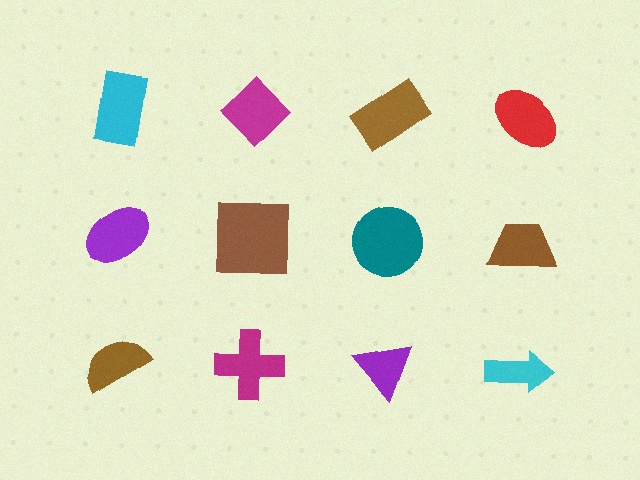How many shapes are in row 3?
4 shapes.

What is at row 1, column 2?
A magenta diamond.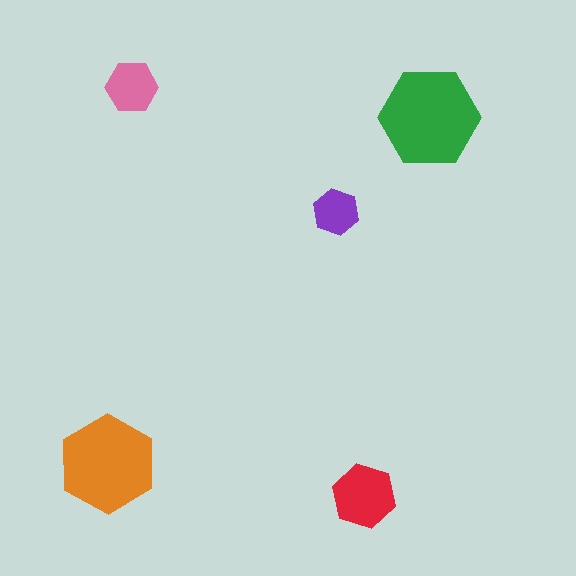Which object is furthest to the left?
The orange hexagon is leftmost.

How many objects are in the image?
There are 5 objects in the image.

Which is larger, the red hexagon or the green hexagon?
The green one.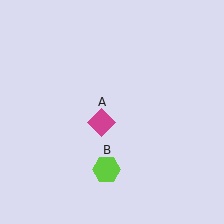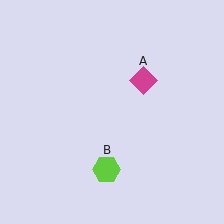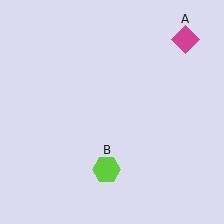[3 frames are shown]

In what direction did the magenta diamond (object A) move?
The magenta diamond (object A) moved up and to the right.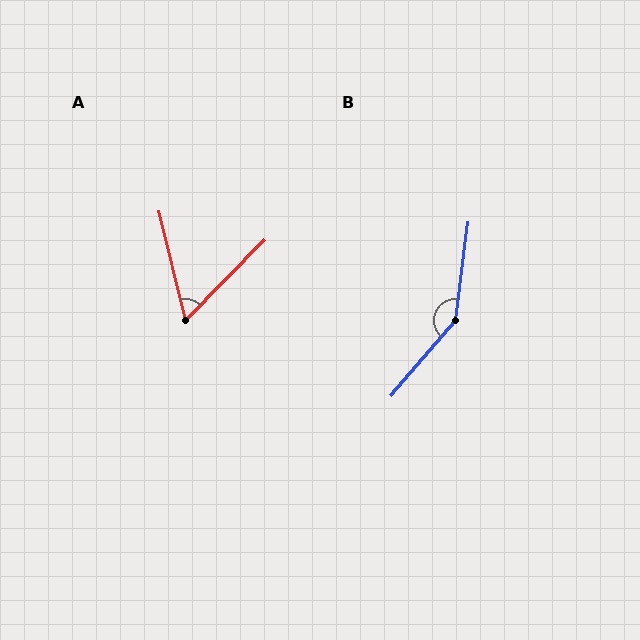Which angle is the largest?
B, at approximately 147 degrees.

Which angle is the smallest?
A, at approximately 58 degrees.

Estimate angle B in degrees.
Approximately 147 degrees.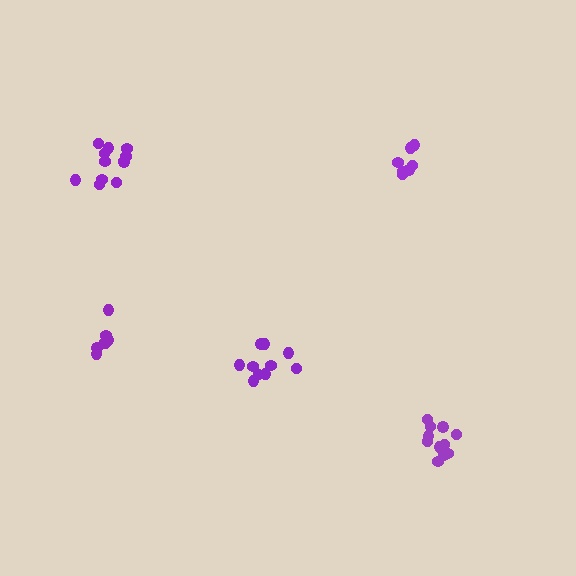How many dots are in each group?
Group 1: 7 dots, Group 2: 7 dots, Group 3: 11 dots, Group 4: 12 dots, Group 5: 10 dots (47 total).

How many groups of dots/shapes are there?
There are 5 groups.